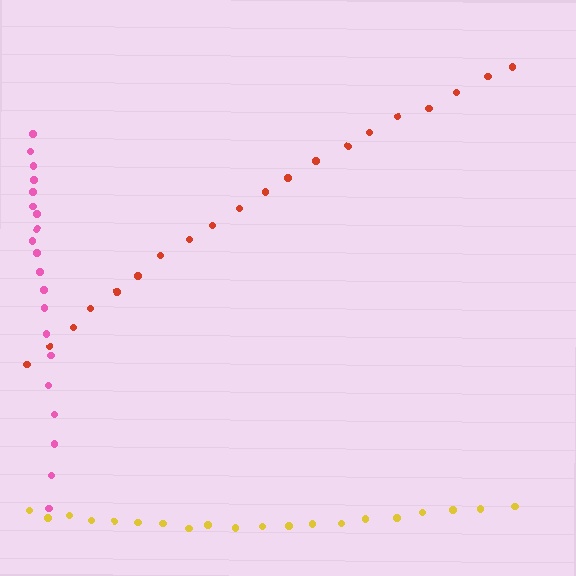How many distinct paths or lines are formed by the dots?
There are 3 distinct paths.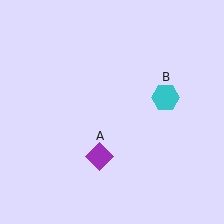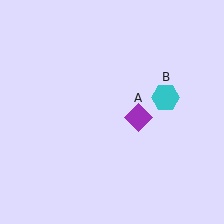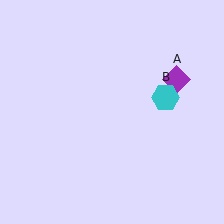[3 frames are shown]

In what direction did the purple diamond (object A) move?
The purple diamond (object A) moved up and to the right.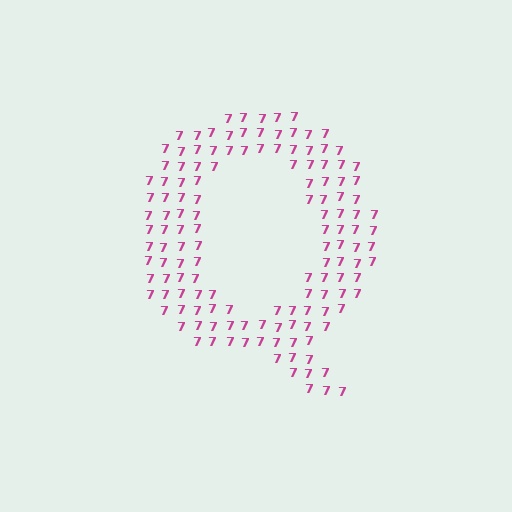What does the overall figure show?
The overall figure shows the letter Q.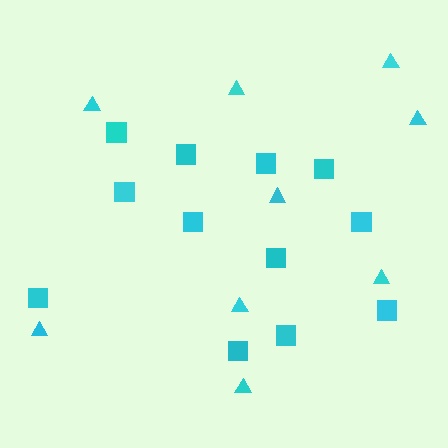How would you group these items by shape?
There are 2 groups: one group of triangles (9) and one group of squares (12).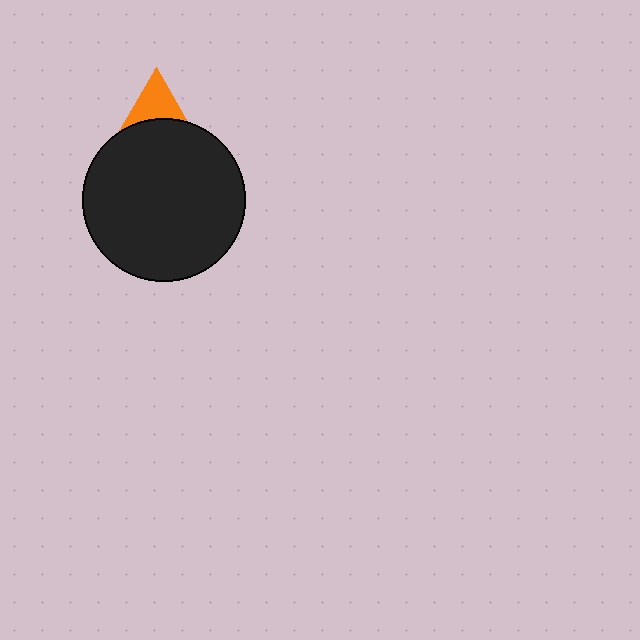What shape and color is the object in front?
The object in front is a black circle.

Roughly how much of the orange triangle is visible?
A small part of it is visible (roughly 32%).